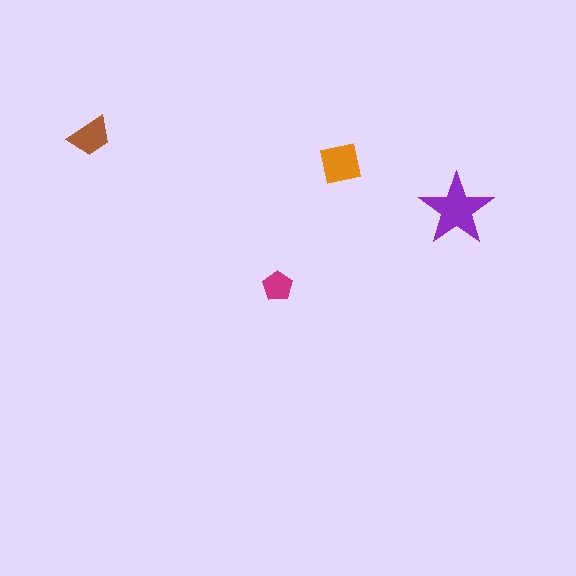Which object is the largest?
The purple star.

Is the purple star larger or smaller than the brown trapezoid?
Larger.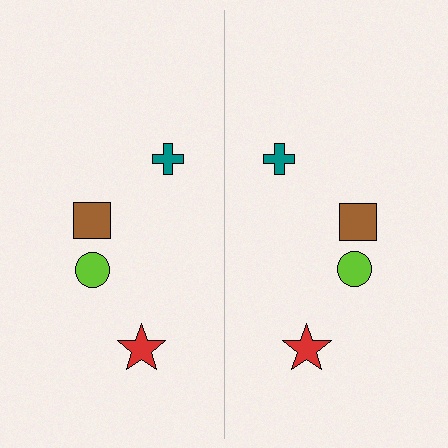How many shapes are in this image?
There are 8 shapes in this image.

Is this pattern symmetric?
Yes, this pattern has bilateral (reflection) symmetry.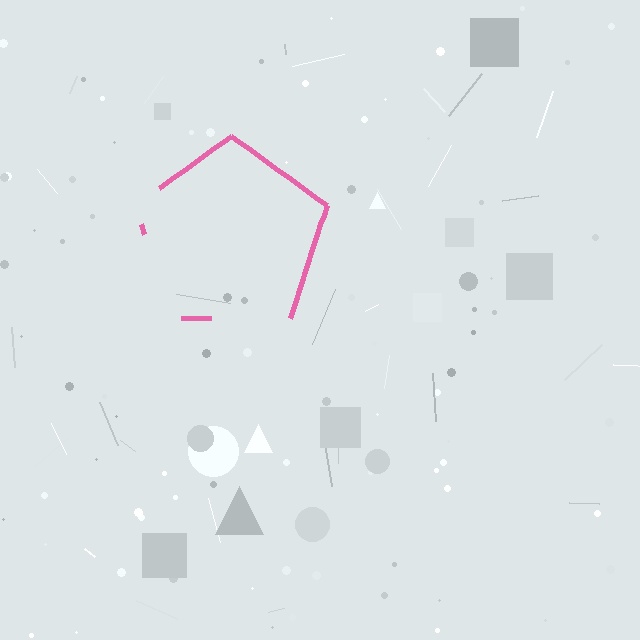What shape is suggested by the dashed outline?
The dashed outline suggests a pentagon.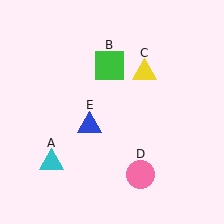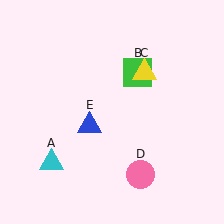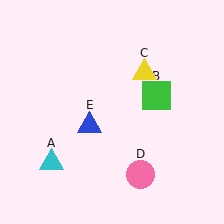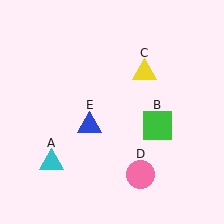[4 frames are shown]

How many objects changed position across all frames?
1 object changed position: green square (object B).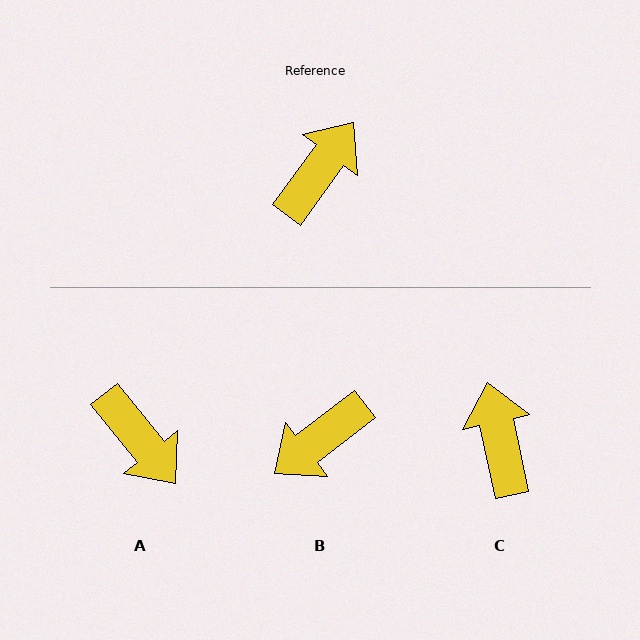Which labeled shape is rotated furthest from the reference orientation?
B, about 164 degrees away.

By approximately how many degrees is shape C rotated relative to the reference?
Approximately 48 degrees counter-clockwise.